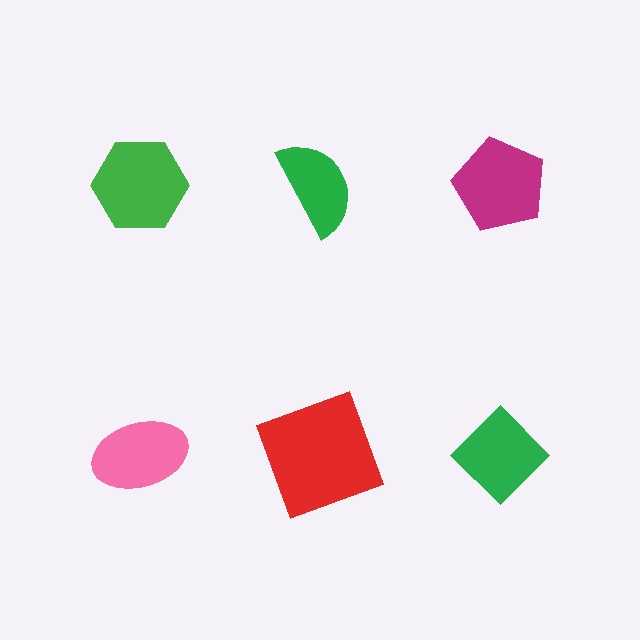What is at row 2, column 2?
A red square.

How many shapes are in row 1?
3 shapes.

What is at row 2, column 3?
A green diamond.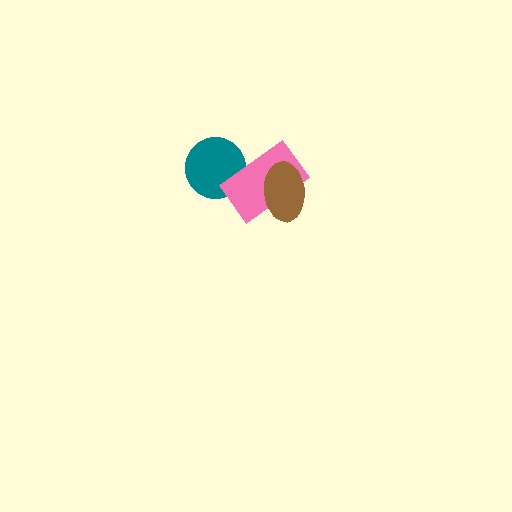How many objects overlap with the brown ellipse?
1 object overlaps with the brown ellipse.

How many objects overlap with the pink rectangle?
2 objects overlap with the pink rectangle.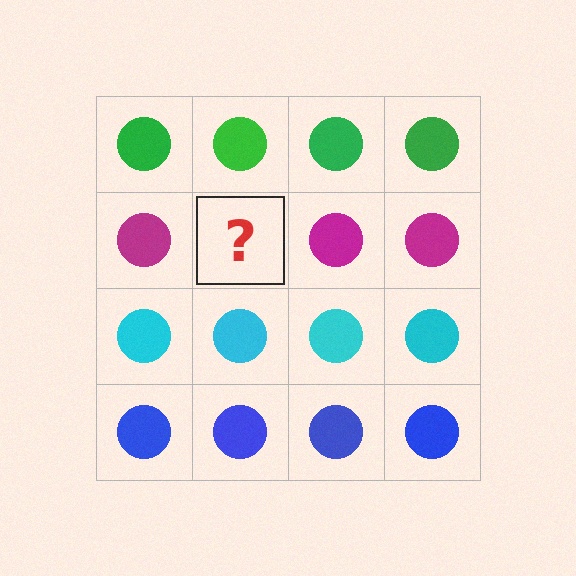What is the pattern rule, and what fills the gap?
The rule is that each row has a consistent color. The gap should be filled with a magenta circle.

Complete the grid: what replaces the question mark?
The question mark should be replaced with a magenta circle.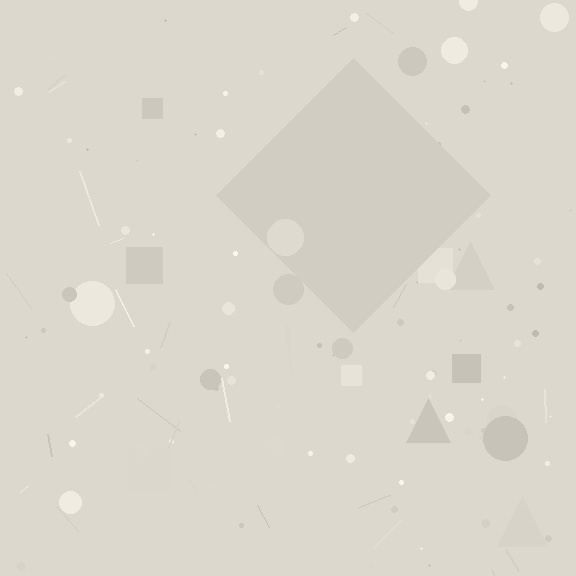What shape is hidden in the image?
A diamond is hidden in the image.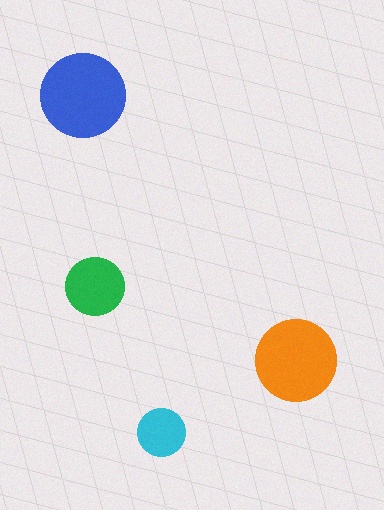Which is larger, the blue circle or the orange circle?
The blue one.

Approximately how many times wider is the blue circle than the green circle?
About 1.5 times wider.